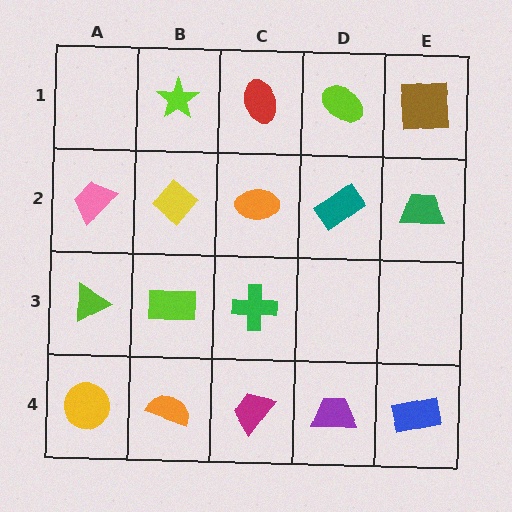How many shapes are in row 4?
5 shapes.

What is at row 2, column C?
An orange ellipse.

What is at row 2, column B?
A yellow diamond.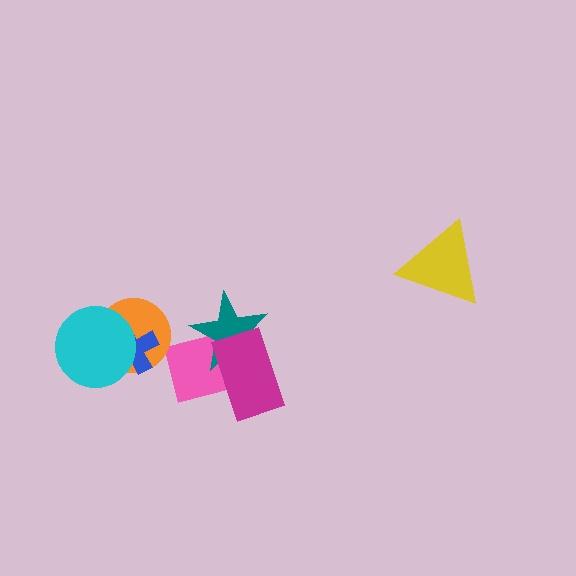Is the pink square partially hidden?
Yes, it is partially covered by another shape.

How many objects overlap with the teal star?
2 objects overlap with the teal star.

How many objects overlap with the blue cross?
2 objects overlap with the blue cross.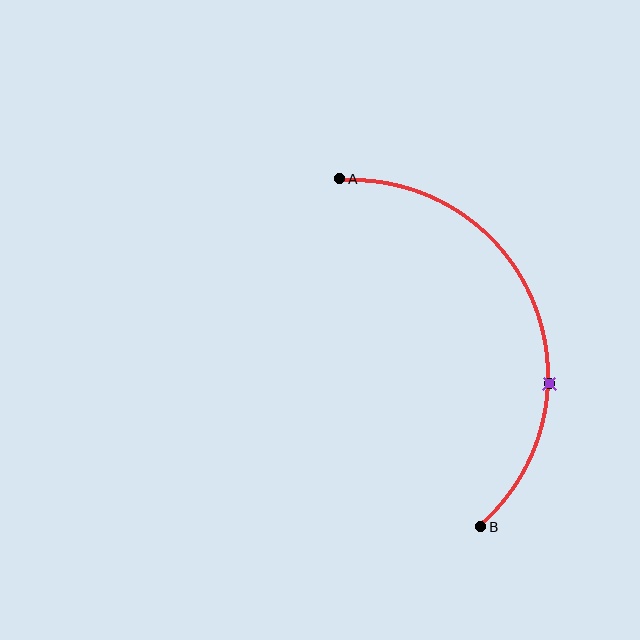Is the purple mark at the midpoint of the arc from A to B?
No. The purple mark lies on the arc but is closer to endpoint B. The arc midpoint would be at the point on the curve equidistant along the arc from both A and B.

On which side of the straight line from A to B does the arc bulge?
The arc bulges to the right of the straight line connecting A and B.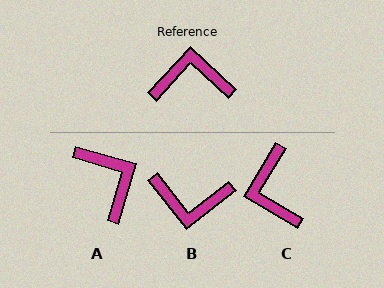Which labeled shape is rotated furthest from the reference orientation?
B, about 171 degrees away.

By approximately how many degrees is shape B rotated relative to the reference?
Approximately 171 degrees counter-clockwise.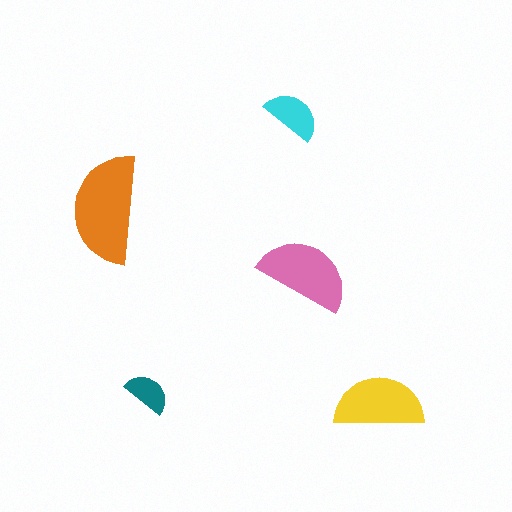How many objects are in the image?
There are 5 objects in the image.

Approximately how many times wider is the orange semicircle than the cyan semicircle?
About 2 times wider.